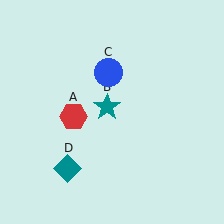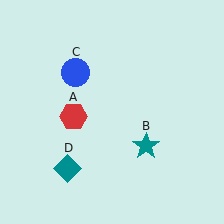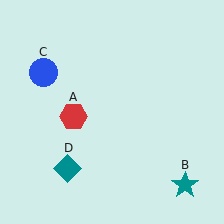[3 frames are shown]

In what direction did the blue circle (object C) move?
The blue circle (object C) moved left.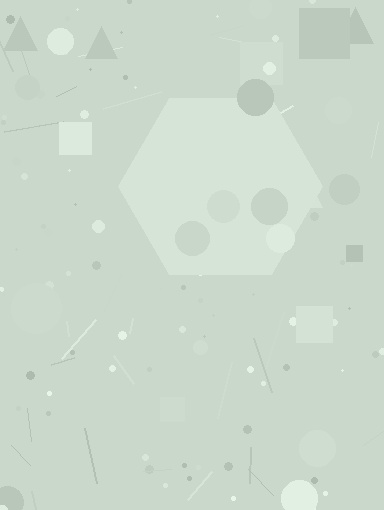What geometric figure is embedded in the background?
A hexagon is embedded in the background.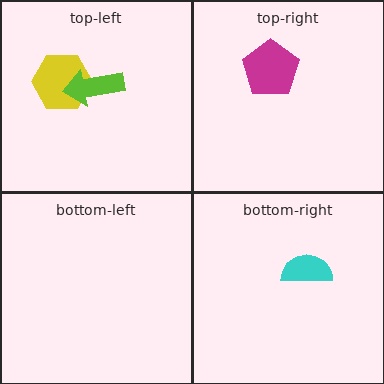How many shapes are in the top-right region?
1.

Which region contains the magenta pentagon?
The top-right region.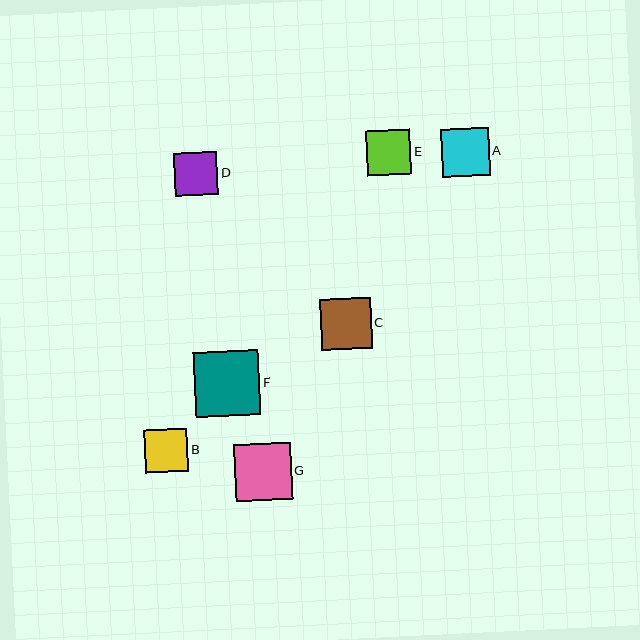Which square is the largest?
Square F is the largest with a size of approximately 65 pixels.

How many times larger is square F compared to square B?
Square F is approximately 1.5 times the size of square B.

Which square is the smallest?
Square D is the smallest with a size of approximately 43 pixels.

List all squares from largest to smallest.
From largest to smallest: F, G, C, A, E, B, D.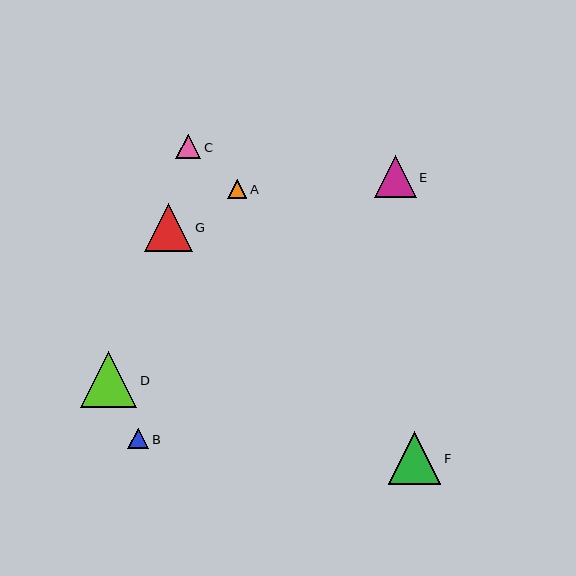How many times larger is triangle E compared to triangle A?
Triangle E is approximately 2.2 times the size of triangle A.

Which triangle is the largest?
Triangle D is the largest with a size of approximately 56 pixels.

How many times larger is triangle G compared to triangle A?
Triangle G is approximately 2.5 times the size of triangle A.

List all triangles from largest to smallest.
From largest to smallest: D, F, G, E, C, B, A.